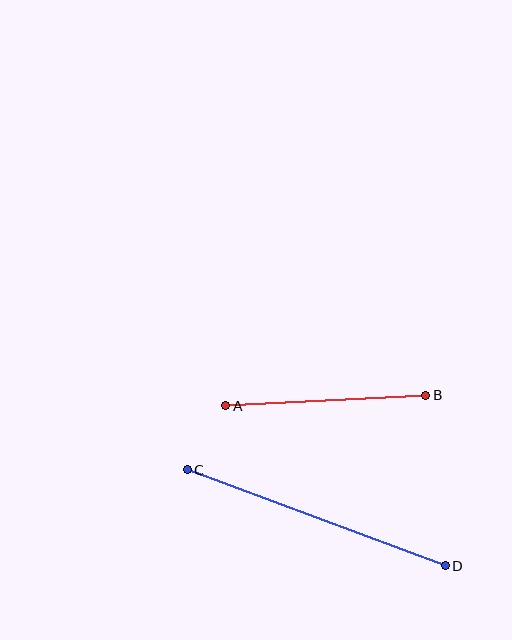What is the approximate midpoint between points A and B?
The midpoint is at approximately (326, 400) pixels.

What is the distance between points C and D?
The distance is approximately 275 pixels.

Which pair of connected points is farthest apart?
Points C and D are farthest apart.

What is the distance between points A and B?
The distance is approximately 200 pixels.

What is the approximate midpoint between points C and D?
The midpoint is at approximately (316, 518) pixels.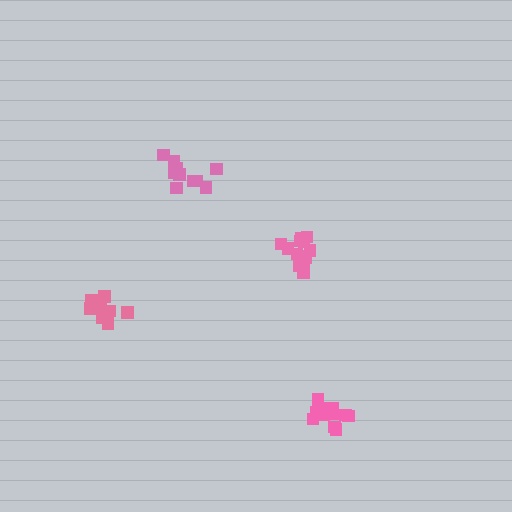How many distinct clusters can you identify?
There are 4 distinct clusters.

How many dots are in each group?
Group 1: 14 dots, Group 2: 10 dots, Group 3: 10 dots, Group 4: 15 dots (49 total).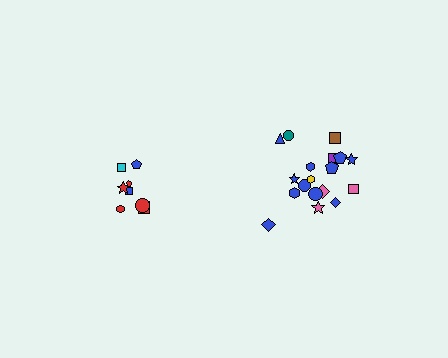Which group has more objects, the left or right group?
The right group.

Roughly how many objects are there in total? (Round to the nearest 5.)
Roughly 25 objects in total.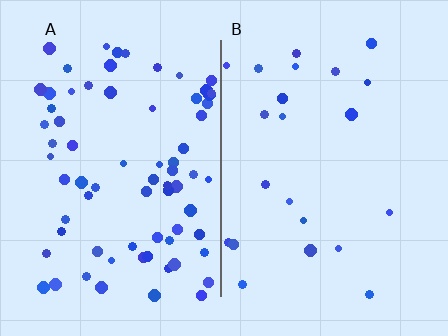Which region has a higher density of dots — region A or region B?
A (the left).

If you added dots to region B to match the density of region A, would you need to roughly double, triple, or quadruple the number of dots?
Approximately triple.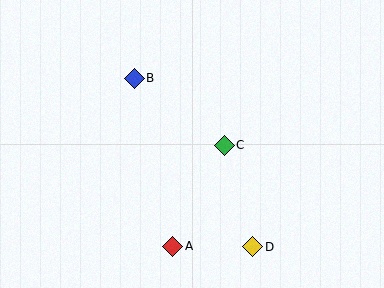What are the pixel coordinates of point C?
Point C is at (224, 145).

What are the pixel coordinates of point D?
Point D is at (253, 247).